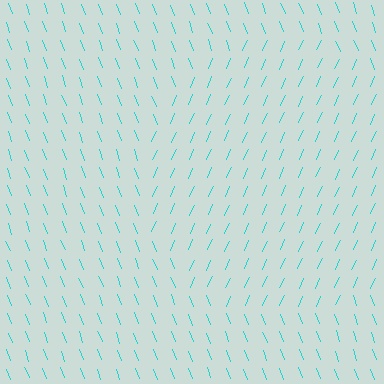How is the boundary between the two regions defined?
The boundary is defined purely by a change in line orientation (approximately 45 degrees difference). All lines are the same color and thickness.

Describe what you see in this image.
The image is filled with small cyan line segments. A circle region in the image has lines oriented differently from the surrounding lines, creating a visible texture boundary.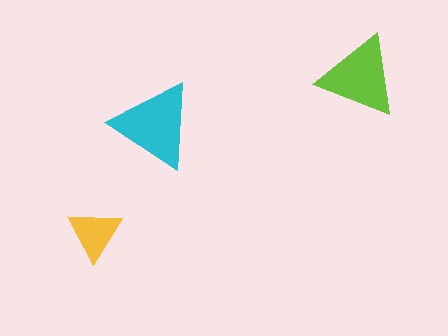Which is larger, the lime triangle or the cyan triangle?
The cyan one.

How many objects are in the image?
There are 3 objects in the image.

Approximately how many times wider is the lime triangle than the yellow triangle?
About 1.5 times wider.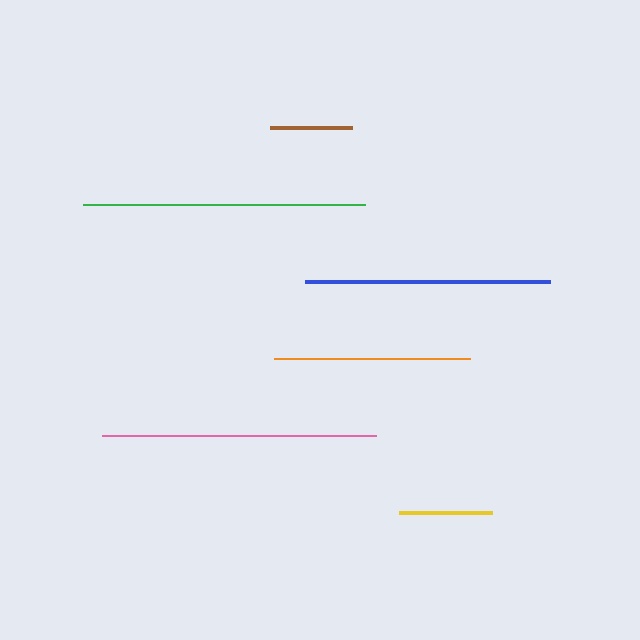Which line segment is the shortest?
The brown line is the shortest at approximately 82 pixels.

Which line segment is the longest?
The green line is the longest at approximately 282 pixels.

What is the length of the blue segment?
The blue segment is approximately 245 pixels long.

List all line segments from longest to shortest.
From longest to shortest: green, pink, blue, orange, yellow, brown.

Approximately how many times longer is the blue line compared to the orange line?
The blue line is approximately 1.2 times the length of the orange line.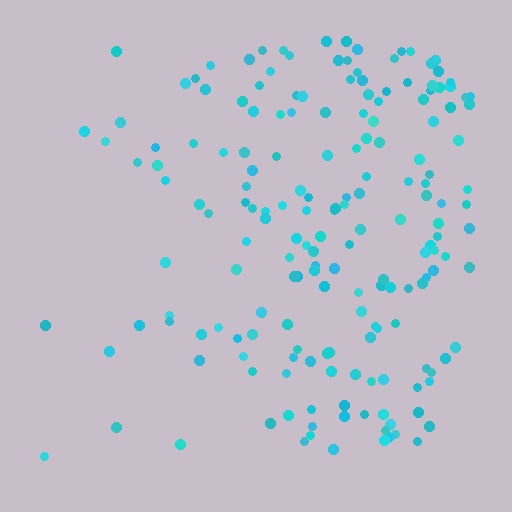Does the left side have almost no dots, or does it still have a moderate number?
Still a moderate number, just noticeably fewer than the right.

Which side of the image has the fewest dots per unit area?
The left.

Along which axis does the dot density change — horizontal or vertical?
Horizontal.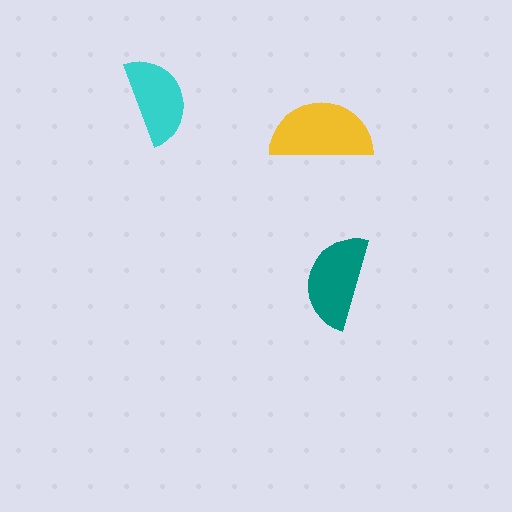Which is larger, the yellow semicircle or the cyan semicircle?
The yellow one.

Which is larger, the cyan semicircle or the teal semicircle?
The teal one.